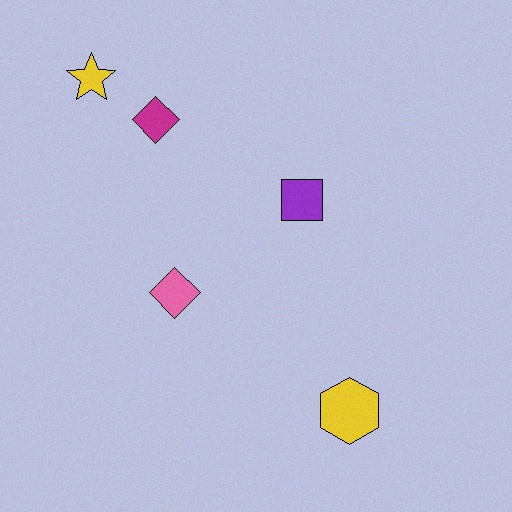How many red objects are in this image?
There are no red objects.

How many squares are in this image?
There is 1 square.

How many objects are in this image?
There are 5 objects.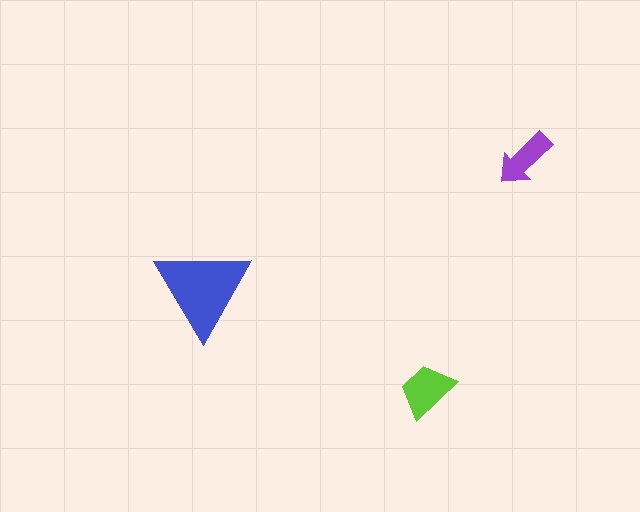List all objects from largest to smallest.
The blue triangle, the lime trapezoid, the purple arrow.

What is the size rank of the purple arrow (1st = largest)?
3rd.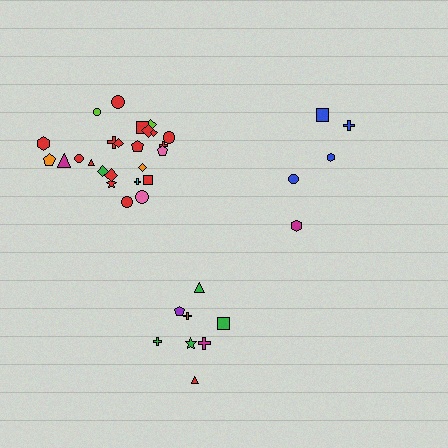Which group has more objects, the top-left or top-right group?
The top-left group.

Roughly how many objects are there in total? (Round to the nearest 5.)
Roughly 40 objects in total.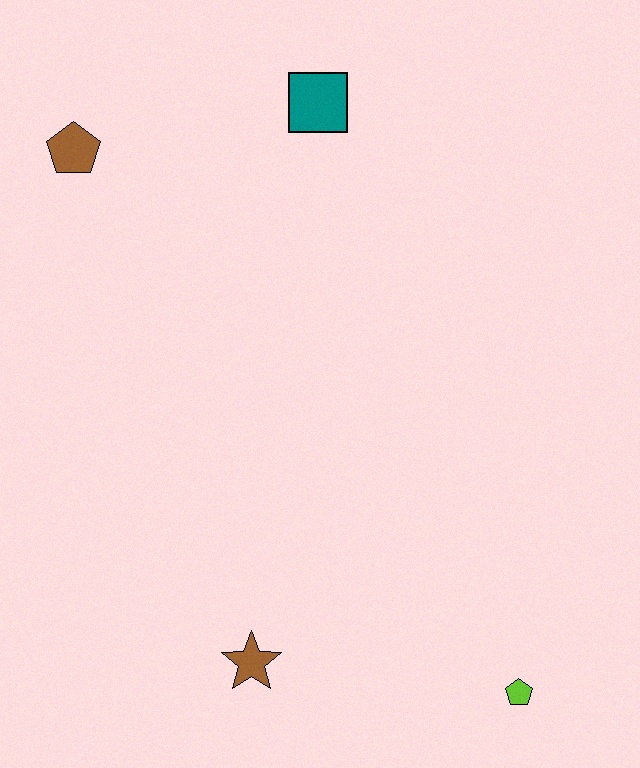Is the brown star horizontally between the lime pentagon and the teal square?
No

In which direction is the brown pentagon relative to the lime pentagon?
The brown pentagon is above the lime pentagon.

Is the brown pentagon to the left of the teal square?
Yes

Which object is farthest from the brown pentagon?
The lime pentagon is farthest from the brown pentagon.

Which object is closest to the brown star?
The lime pentagon is closest to the brown star.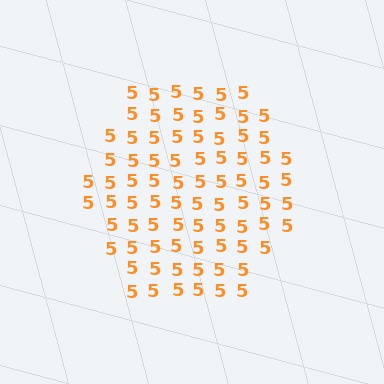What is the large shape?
The large shape is a hexagon.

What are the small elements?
The small elements are digit 5's.